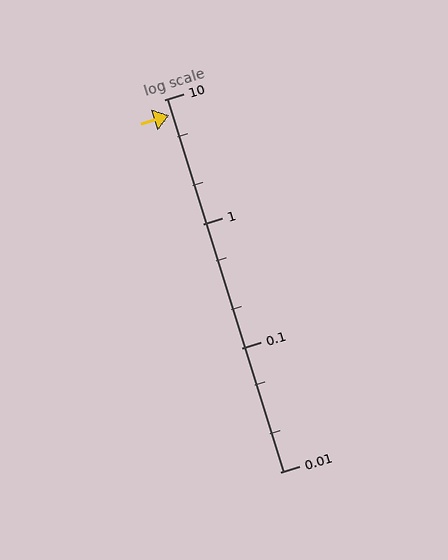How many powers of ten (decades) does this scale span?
The scale spans 3 decades, from 0.01 to 10.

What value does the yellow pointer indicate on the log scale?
The pointer indicates approximately 7.4.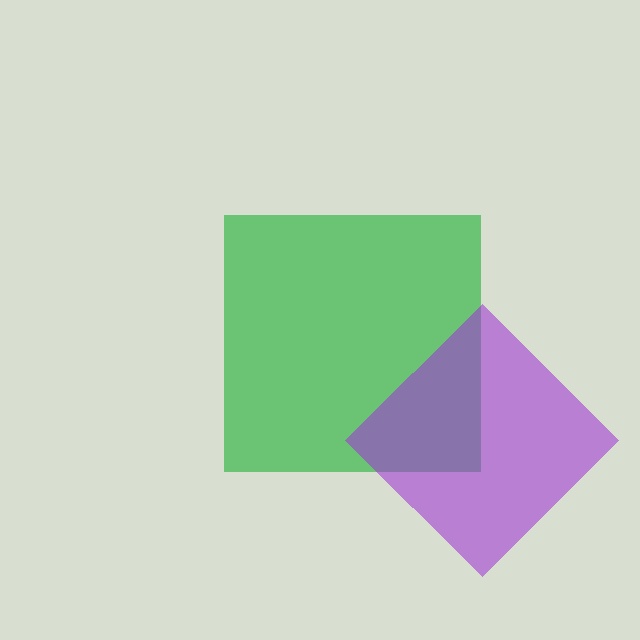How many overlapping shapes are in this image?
There are 2 overlapping shapes in the image.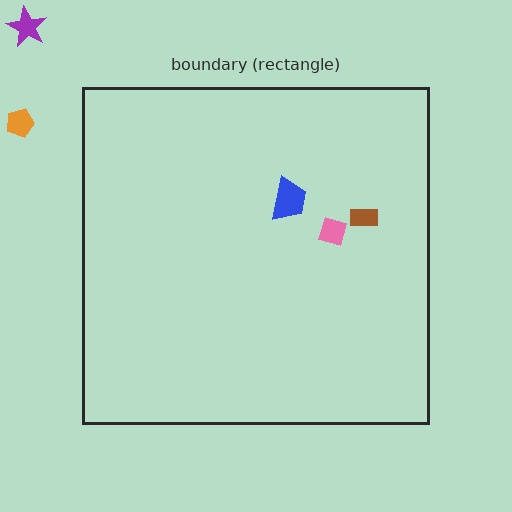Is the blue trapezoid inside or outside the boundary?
Inside.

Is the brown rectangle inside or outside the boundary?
Inside.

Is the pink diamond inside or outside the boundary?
Inside.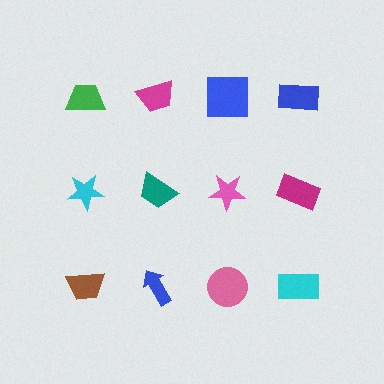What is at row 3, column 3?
A pink circle.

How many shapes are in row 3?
4 shapes.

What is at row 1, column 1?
A green trapezoid.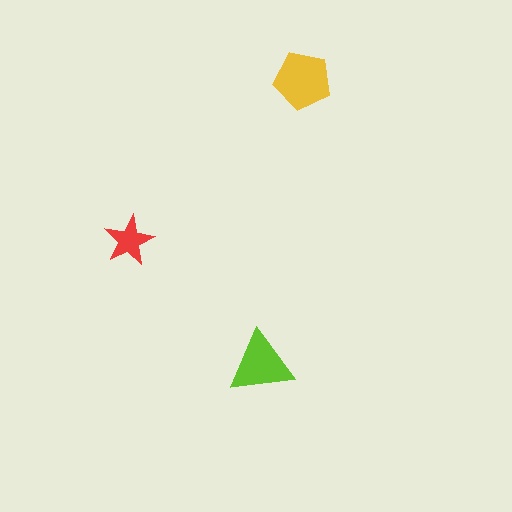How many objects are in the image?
There are 3 objects in the image.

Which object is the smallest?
The red star.